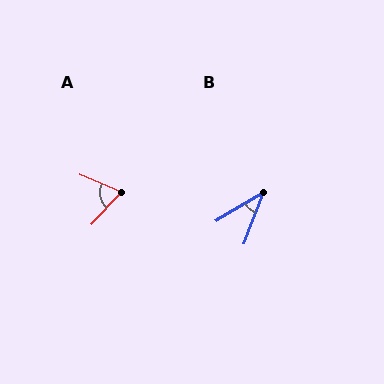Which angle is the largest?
A, at approximately 70 degrees.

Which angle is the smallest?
B, at approximately 38 degrees.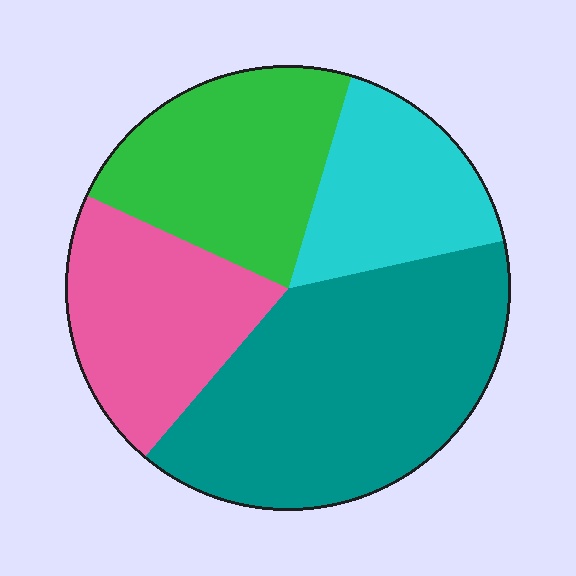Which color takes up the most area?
Teal, at roughly 40%.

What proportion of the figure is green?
Green takes up about one quarter (1/4) of the figure.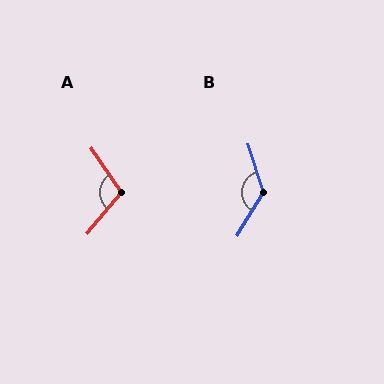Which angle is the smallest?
A, at approximately 106 degrees.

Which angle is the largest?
B, at approximately 131 degrees.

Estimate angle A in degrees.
Approximately 106 degrees.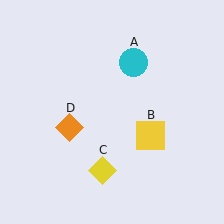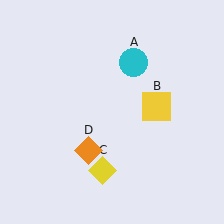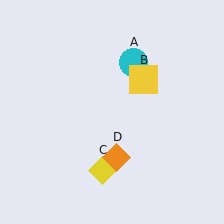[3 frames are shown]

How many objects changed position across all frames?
2 objects changed position: yellow square (object B), orange diamond (object D).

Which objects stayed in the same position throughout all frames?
Cyan circle (object A) and yellow diamond (object C) remained stationary.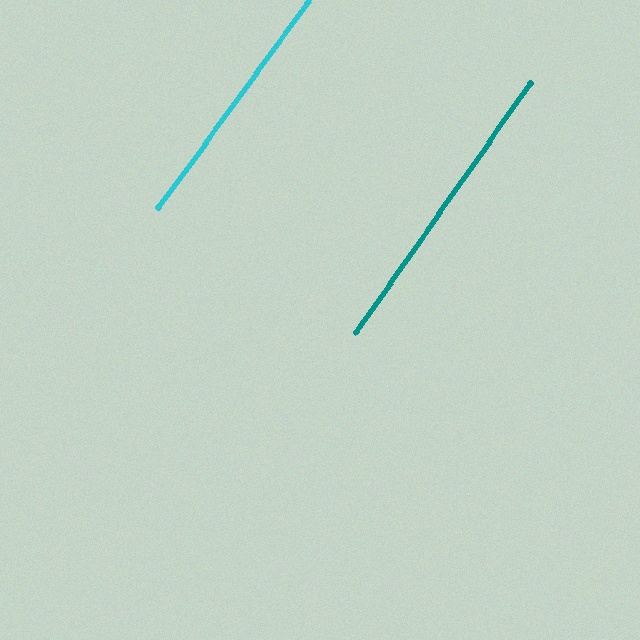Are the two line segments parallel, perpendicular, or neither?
Parallel — their directions differ by only 1.0°.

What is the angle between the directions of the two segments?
Approximately 1 degree.